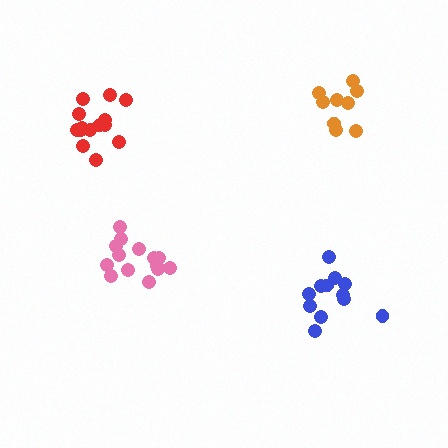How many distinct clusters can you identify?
There are 4 distinct clusters.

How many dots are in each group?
Group 1: 9 dots, Group 2: 12 dots, Group 3: 14 dots, Group 4: 14 dots (49 total).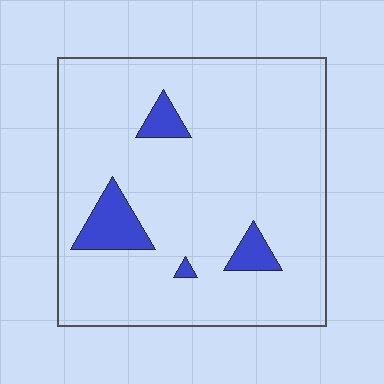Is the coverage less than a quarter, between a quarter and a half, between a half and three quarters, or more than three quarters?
Less than a quarter.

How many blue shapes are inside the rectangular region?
4.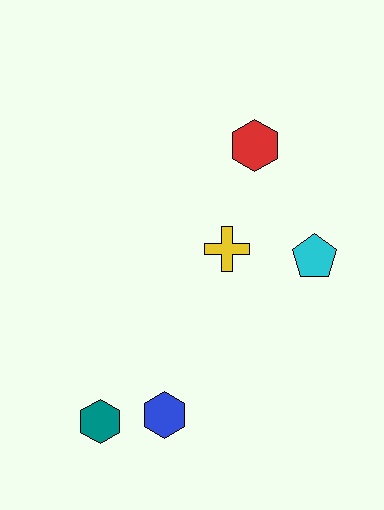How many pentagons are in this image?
There is 1 pentagon.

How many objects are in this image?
There are 5 objects.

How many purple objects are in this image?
There are no purple objects.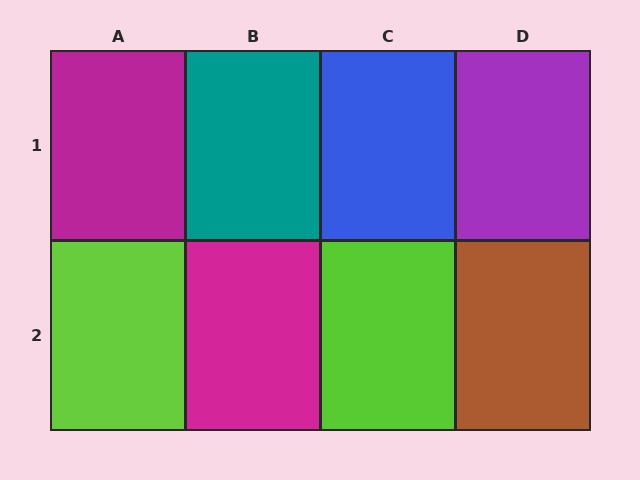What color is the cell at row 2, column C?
Lime.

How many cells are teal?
1 cell is teal.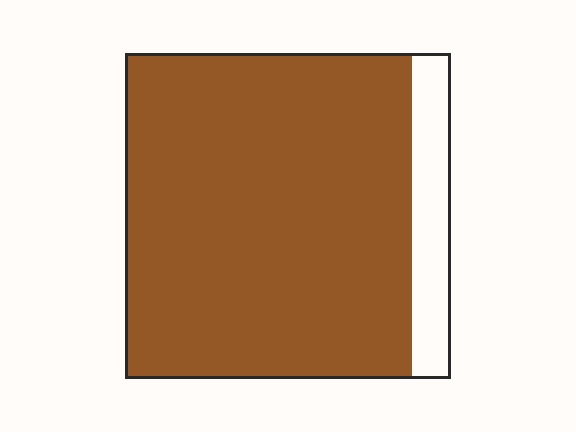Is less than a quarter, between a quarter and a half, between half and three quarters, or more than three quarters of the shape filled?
More than three quarters.